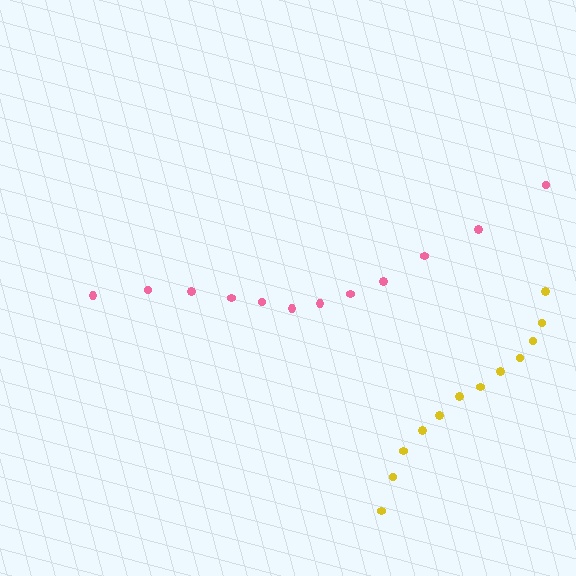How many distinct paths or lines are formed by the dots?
There are 2 distinct paths.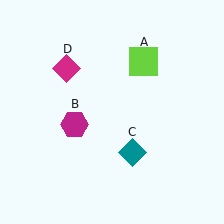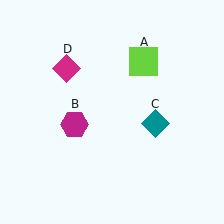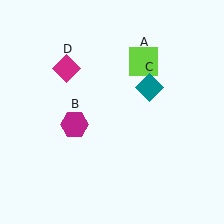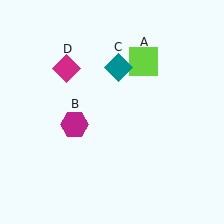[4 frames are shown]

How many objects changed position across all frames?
1 object changed position: teal diamond (object C).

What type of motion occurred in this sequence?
The teal diamond (object C) rotated counterclockwise around the center of the scene.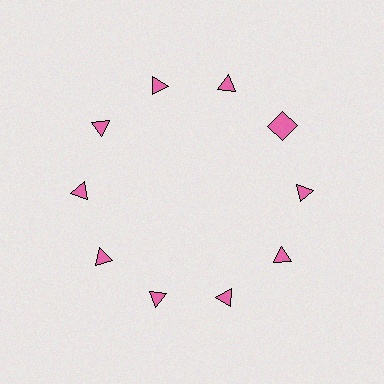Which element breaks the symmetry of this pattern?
The pink square at roughly the 2 o'clock position breaks the symmetry. All other shapes are pink triangles.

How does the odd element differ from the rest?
It has a different shape: square instead of triangle.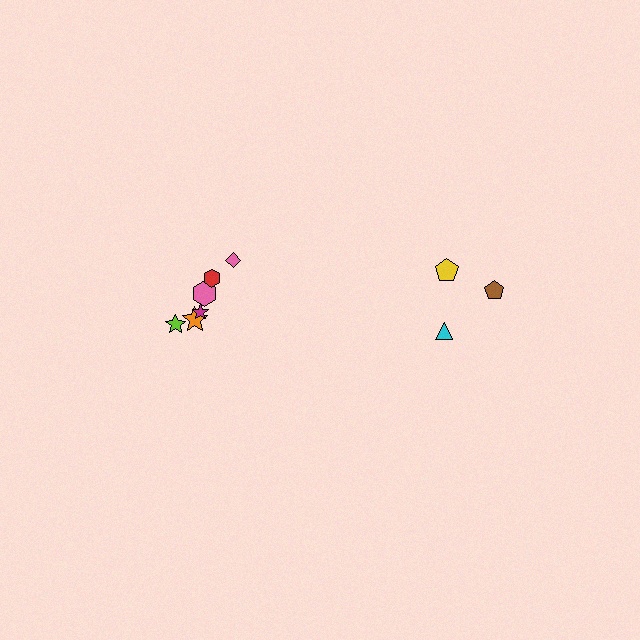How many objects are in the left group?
There are 6 objects.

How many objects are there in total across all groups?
There are 9 objects.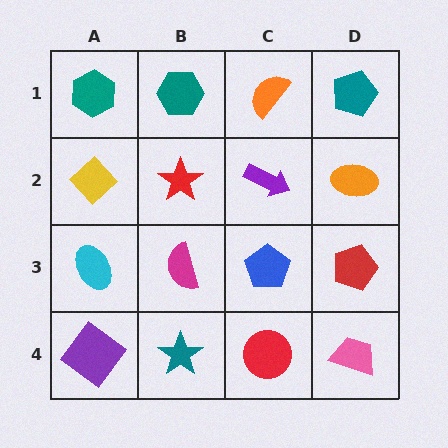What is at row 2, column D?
An orange ellipse.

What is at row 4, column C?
A red circle.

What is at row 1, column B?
A teal hexagon.